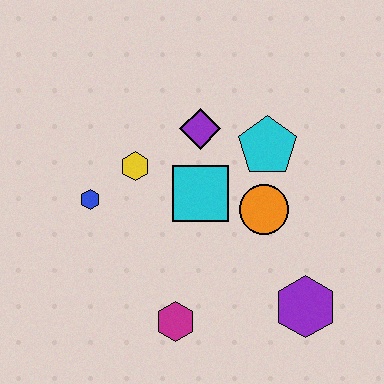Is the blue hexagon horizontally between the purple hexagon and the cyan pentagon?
No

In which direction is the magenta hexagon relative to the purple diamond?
The magenta hexagon is below the purple diamond.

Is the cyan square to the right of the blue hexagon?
Yes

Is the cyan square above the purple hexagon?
Yes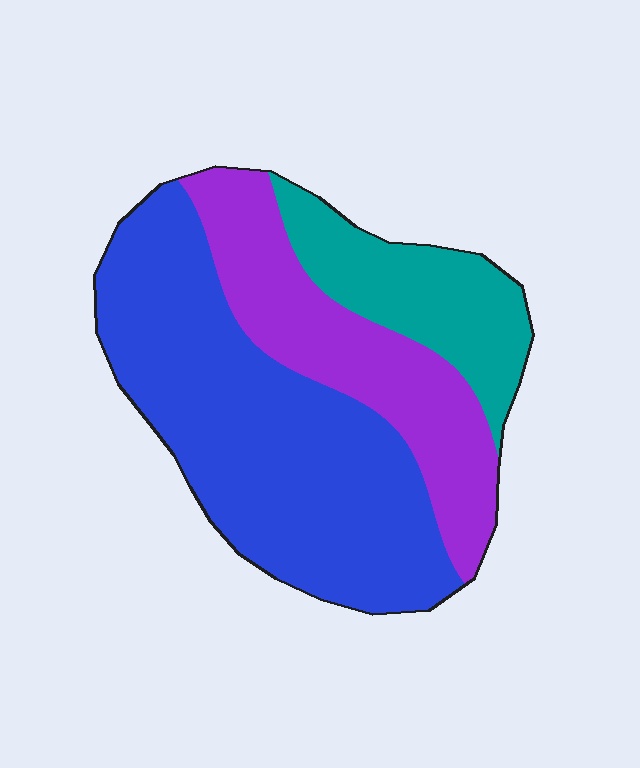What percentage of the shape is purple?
Purple covers around 30% of the shape.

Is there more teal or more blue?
Blue.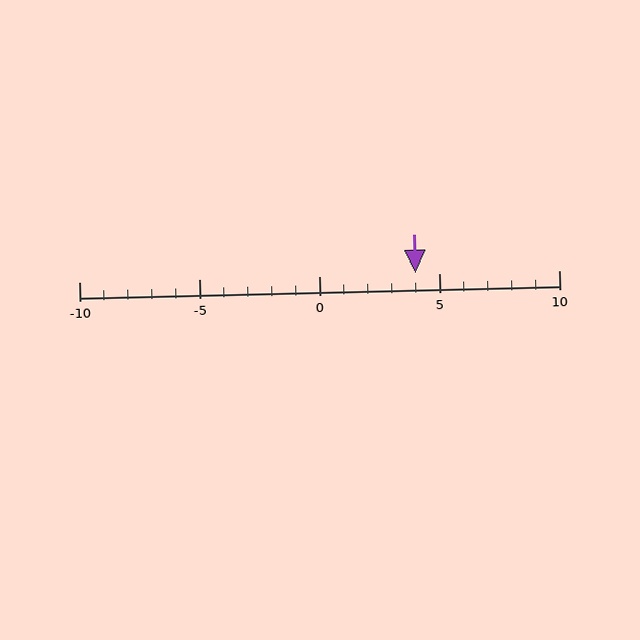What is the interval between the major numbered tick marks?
The major tick marks are spaced 5 units apart.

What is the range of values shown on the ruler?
The ruler shows values from -10 to 10.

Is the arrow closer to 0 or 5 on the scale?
The arrow is closer to 5.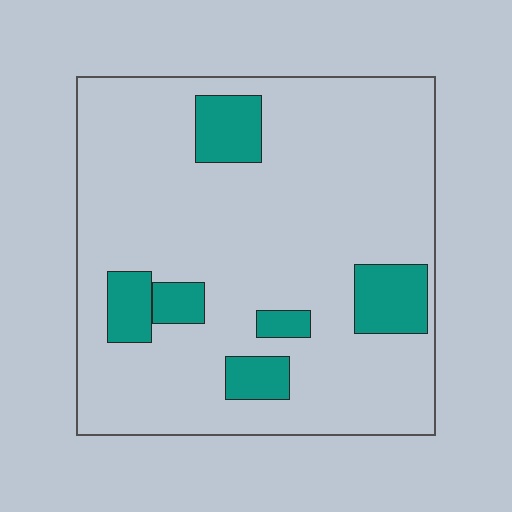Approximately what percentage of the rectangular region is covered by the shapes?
Approximately 15%.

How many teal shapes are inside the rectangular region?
6.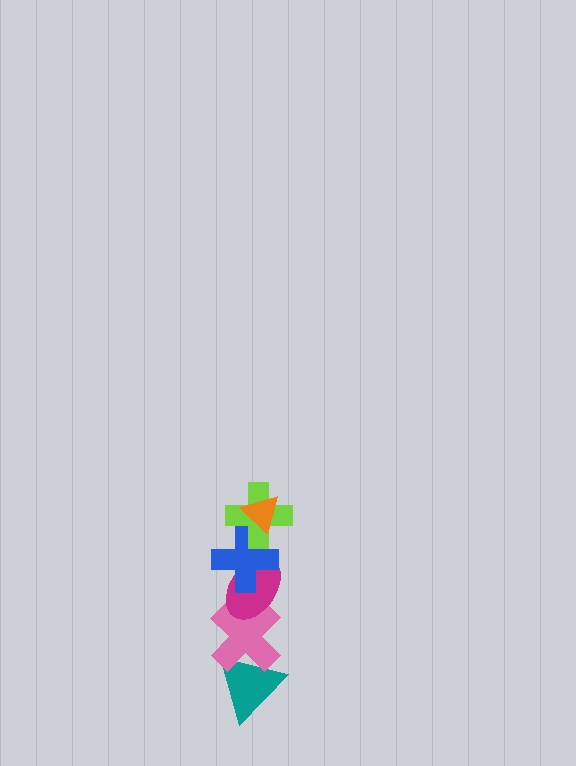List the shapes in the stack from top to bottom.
From top to bottom: the orange triangle, the lime cross, the blue cross, the magenta ellipse, the pink cross, the teal triangle.